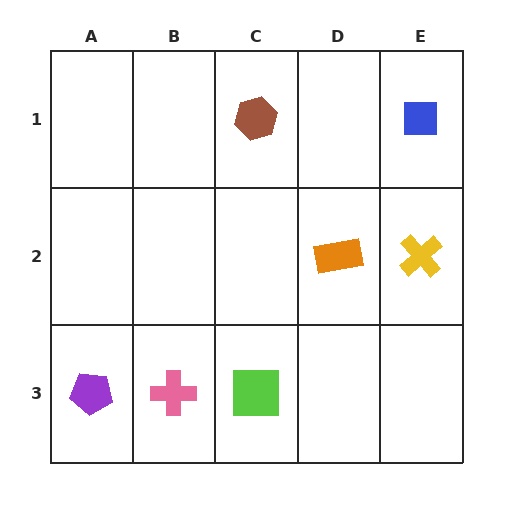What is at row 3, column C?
A lime square.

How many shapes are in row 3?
3 shapes.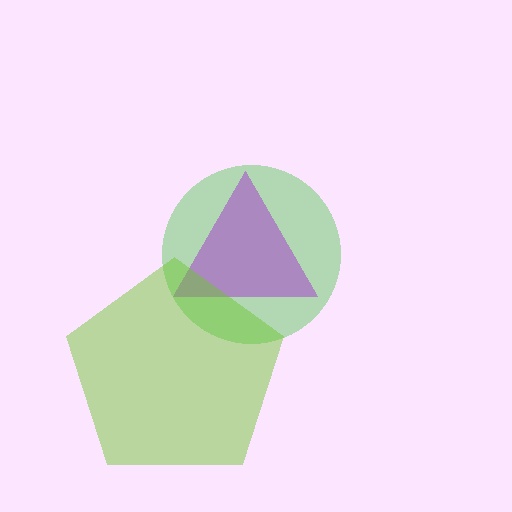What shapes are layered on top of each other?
The layered shapes are: a green circle, a purple triangle, a lime pentagon.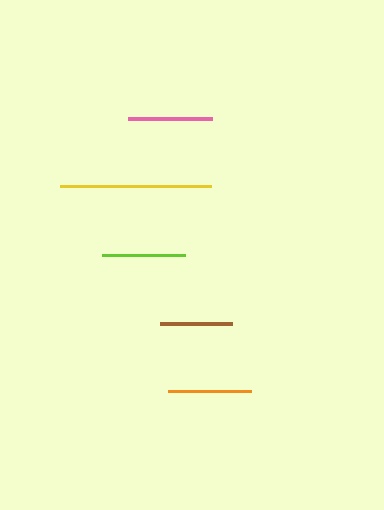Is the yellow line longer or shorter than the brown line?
The yellow line is longer than the brown line.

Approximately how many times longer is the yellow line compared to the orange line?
The yellow line is approximately 1.8 times the length of the orange line.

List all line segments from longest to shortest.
From longest to shortest: yellow, pink, orange, lime, brown.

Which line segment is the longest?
The yellow line is the longest at approximately 151 pixels.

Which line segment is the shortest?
The brown line is the shortest at approximately 71 pixels.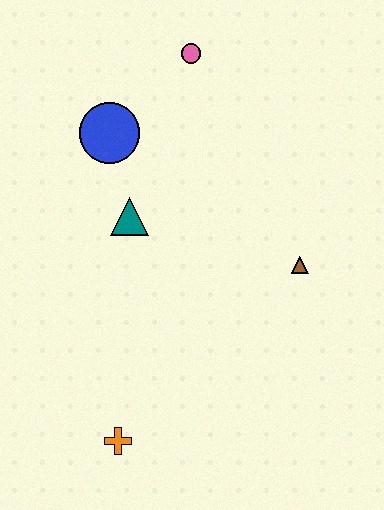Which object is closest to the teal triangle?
The blue circle is closest to the teal triangle.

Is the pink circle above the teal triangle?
Yes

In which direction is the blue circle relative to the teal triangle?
The blue circle is above the teal triangle.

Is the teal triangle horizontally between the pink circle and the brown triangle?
No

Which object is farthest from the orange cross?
The pink circle is farthest from the orange cross.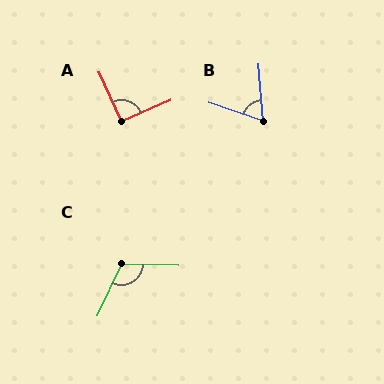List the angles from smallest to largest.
B (67°), A (90°), C (114°).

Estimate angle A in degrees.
Approximately 90 degrees.